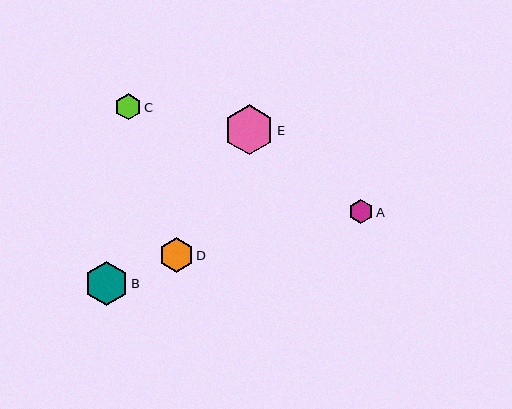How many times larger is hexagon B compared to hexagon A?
Hexagon B is approximately 1.8 times the size of hexagon A.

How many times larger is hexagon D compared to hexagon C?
Hexagon D is approximately 1.3 times the size of hexagon C.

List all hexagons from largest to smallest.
From largest to smallest: E, B, D, C, A.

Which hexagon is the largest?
Hexagon E is the largest with a size of approximately 50 pixels.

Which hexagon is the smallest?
Hexagon A is the smallest with a size of approximately 24 pixels.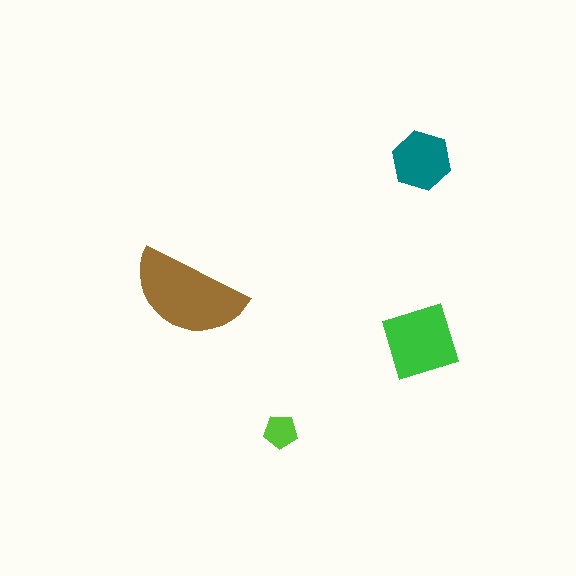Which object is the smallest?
The lime pentagon.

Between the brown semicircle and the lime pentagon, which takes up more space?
The brown semicircle.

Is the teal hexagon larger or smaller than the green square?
Smaller.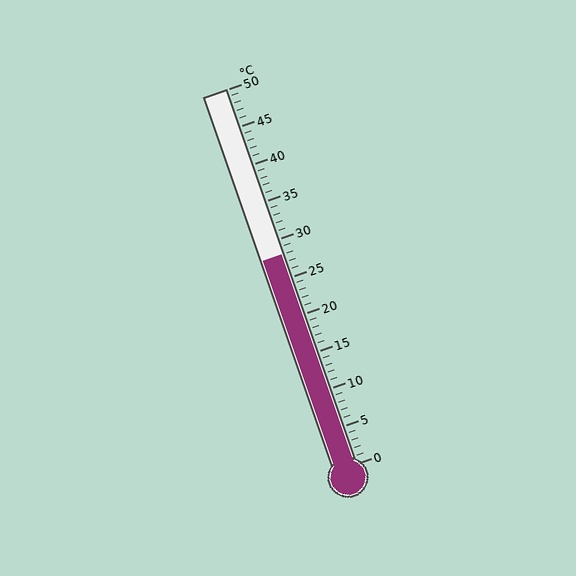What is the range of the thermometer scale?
The thermometer scale ranges from 0°C to 50°C.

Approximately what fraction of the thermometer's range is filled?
The thermometer is filled to approximately 55% of its range.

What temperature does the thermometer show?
The thermometer shows approximately 28°C.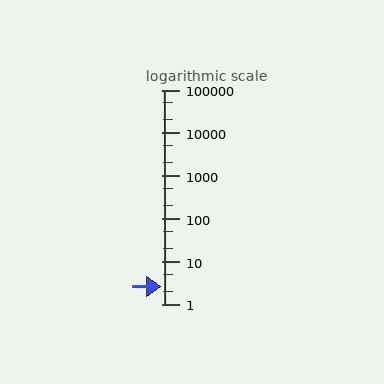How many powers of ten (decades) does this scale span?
The scale spans 5 decades, from 1 to 100000.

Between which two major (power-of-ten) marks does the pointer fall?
The pointer is between 1 and 10.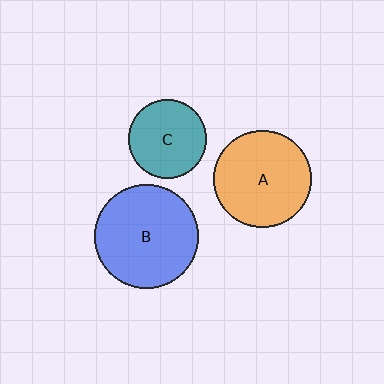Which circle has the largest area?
Circle B (blue).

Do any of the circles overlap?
No, none of the circles overlap.